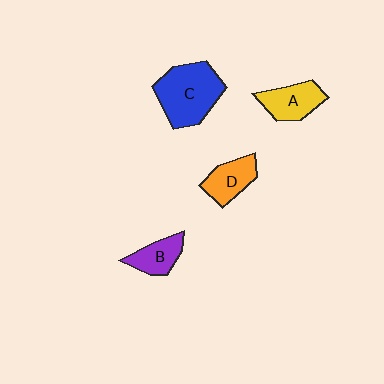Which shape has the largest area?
Shape C (blue).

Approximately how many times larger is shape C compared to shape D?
Approximately 1.9 times.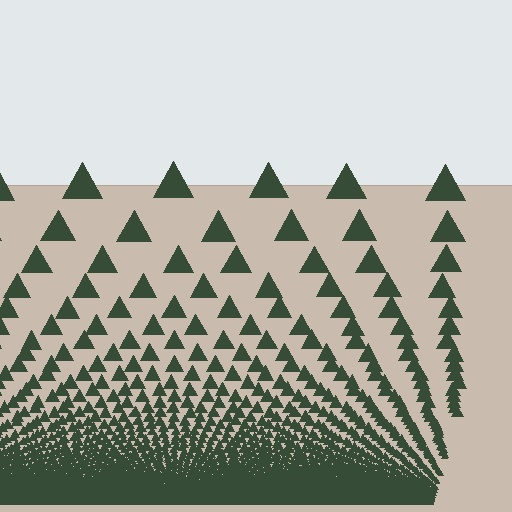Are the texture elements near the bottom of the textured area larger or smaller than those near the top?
Smaller. The gradient is inverted — elements near the bottom are smaller and denser.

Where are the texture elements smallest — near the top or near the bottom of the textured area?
Near the bottom.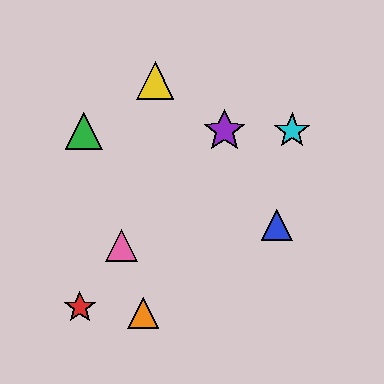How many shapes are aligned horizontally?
3 shapes (the green triangle, the purple star, the cyan star) are aligned horizontally.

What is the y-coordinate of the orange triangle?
The orange triangle is at y≈313.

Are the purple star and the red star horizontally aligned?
No, the purple star is at y≈131 and the red star is at y≈307.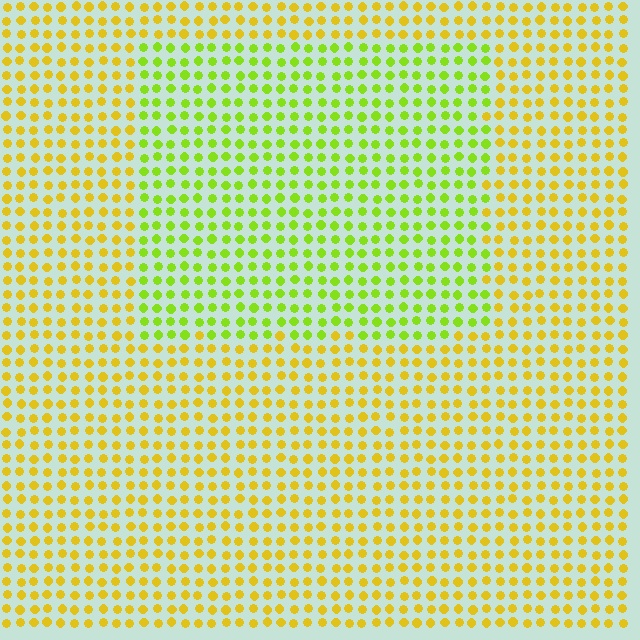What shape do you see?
I see a rectangle.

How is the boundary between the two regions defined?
The boundary is defined purely by a slight shift in hue (about 37 degrees). Spacing, size, and orientation are identical on both sides.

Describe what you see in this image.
The image is filled with small yellow elements in a uniform arrangement. A rectangle-shaped region is visible where the elements are tinted to a slightly different hue, forming a subtle color boundary.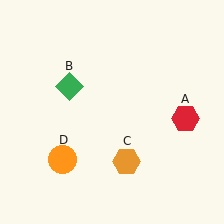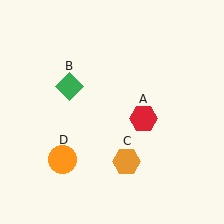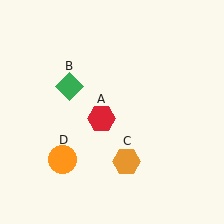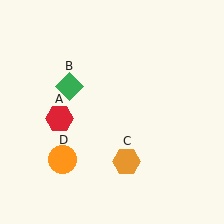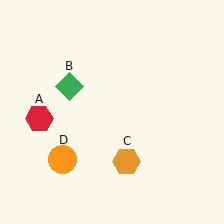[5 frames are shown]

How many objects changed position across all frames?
1 object changed position: red hexagon (object A).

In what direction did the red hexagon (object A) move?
The red hexagon (object A) moved left.